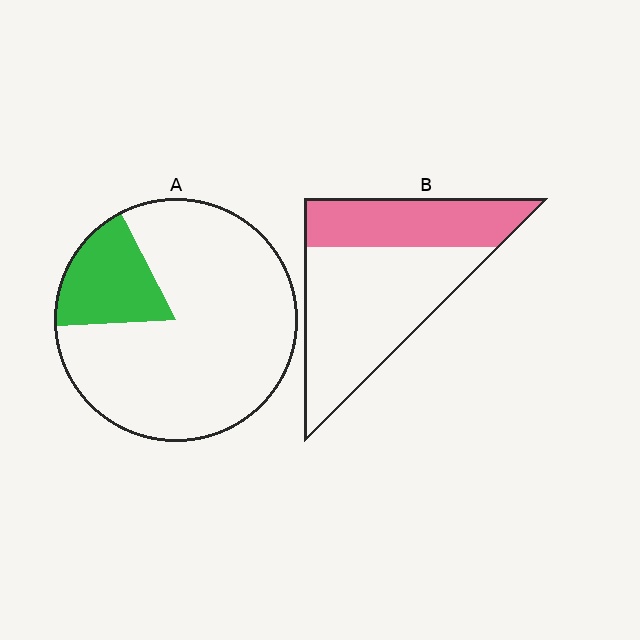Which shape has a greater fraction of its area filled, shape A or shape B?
Shape B.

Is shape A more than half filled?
No.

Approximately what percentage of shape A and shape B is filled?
A is approximately 20% and B is approximately 35%.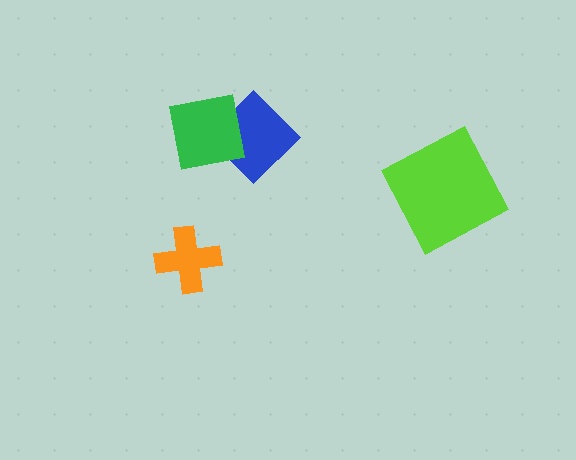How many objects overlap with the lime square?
0 objects overlap with the lime square.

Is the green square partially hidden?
No, no other shape covers it.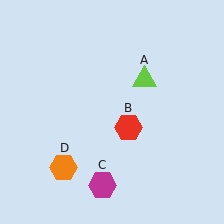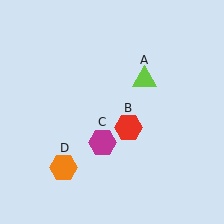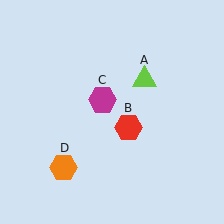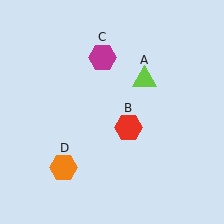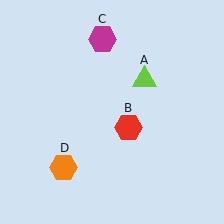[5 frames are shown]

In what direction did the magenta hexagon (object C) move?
The magenta hexagon (object C) moved up.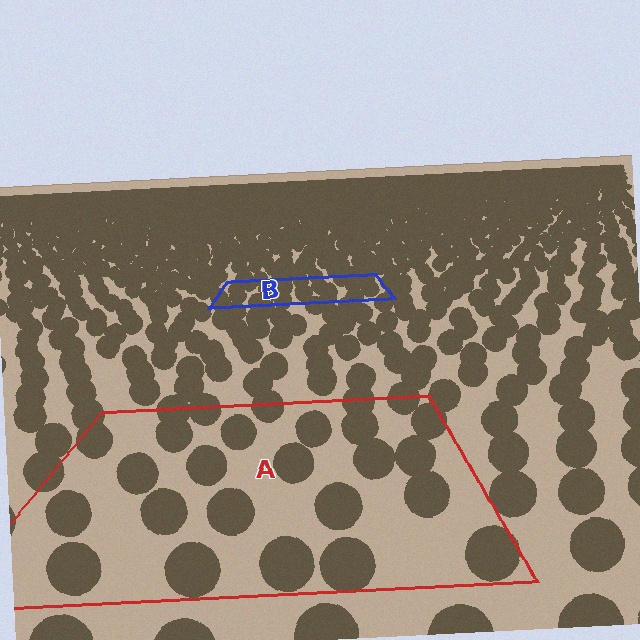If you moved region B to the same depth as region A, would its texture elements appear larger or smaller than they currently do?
They would appear larger. At a closer depth, the same texture elements are projected at a bigger on-screen size.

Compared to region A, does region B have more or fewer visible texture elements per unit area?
Region B has more texture elements per unit area — they are packed more densely because it is farther away.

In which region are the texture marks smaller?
The texture marks are smaller in region B, because it is farther away.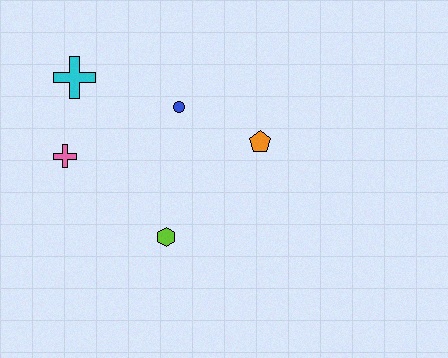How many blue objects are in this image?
There is 1 blue object.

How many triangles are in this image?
There are no triangles.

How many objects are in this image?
There are 5 objects.